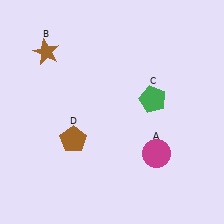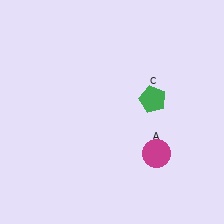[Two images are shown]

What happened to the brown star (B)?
The brown star (B) was removed in Image 2. It was in the top-left area of Image 1.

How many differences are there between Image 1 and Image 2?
There are 2 differences between the two images.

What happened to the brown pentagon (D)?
The brown pentagon (D) was removed in Image 2. It was in the bottom-left area of Image 1.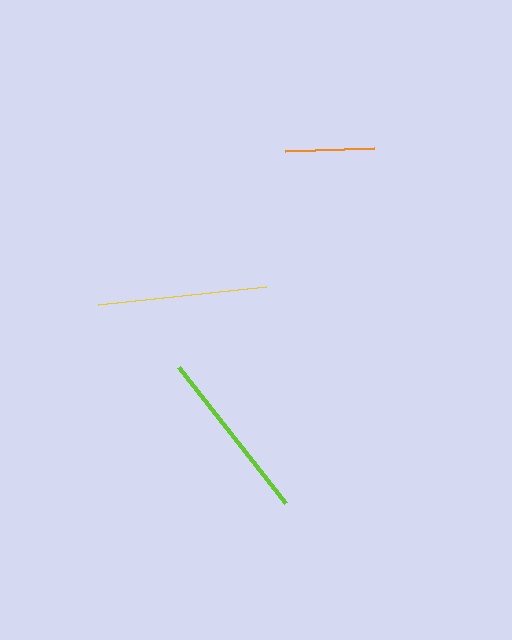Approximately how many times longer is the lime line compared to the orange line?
The lime line is approximately 1.9 times the length of the orange line.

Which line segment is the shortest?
The orange line is the shortest at approximately 89 pixels.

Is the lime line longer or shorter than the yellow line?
The lime line is longer than the yellow line.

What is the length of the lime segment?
The lime segment is approximately 173 pixels long.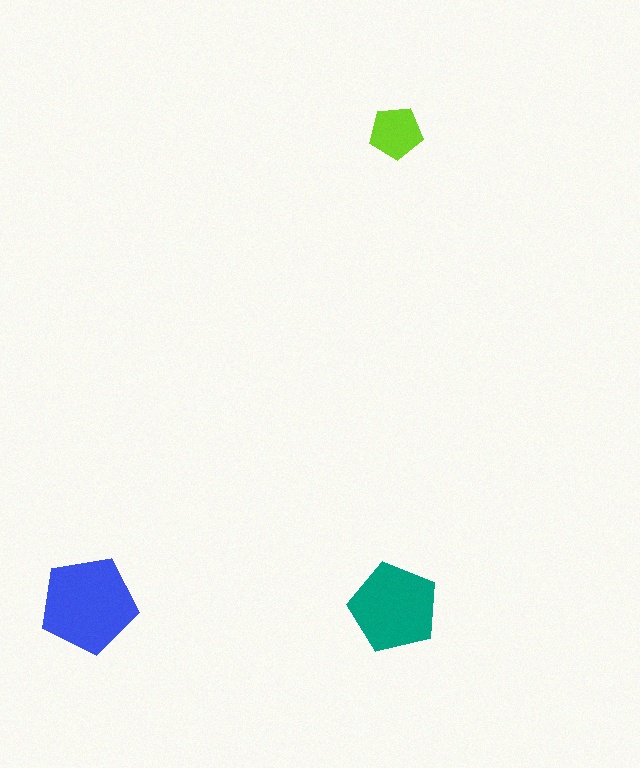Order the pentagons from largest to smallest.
the blue one, the teal one, the lime one.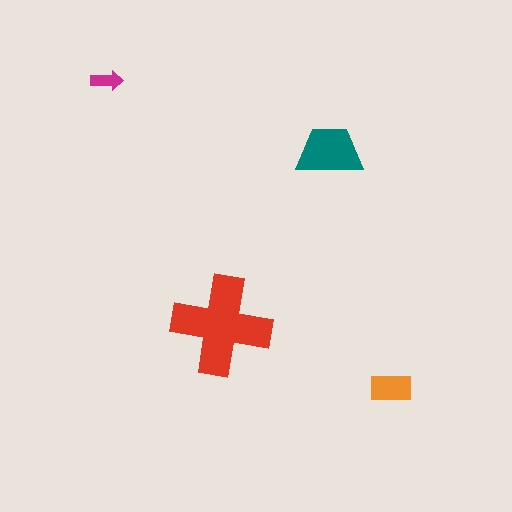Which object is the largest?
The red cross.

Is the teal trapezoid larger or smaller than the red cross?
Smaller.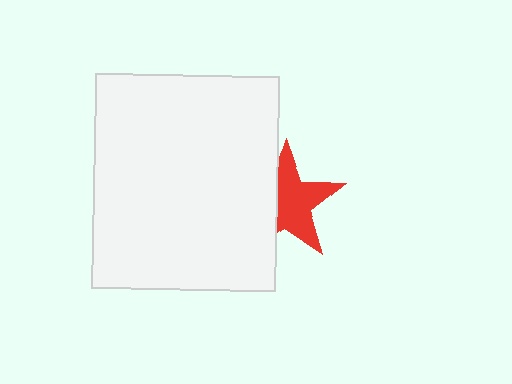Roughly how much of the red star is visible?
About half of it is visible (roughly 64%).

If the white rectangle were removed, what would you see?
You would see the complete red star.